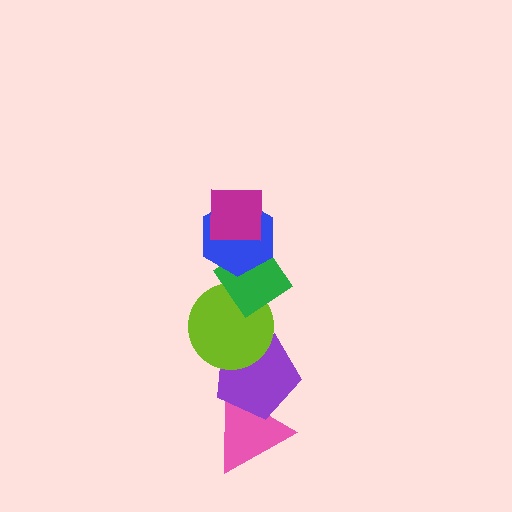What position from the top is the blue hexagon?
The blue hexagon is 2nd from the top.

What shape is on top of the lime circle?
The green diamond is on top of the lime circle.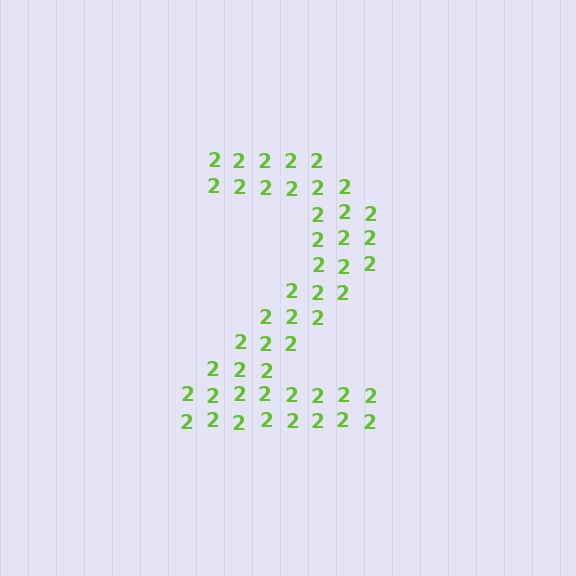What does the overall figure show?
The overall figure shows the digit 2.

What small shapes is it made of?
It is made of small digit 2's.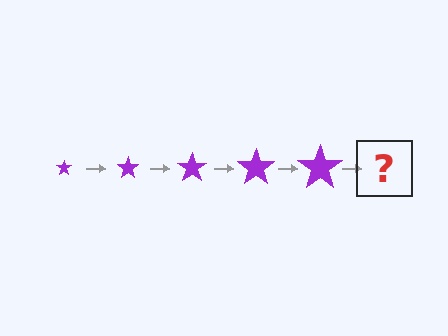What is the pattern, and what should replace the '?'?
The pattern is that the star gets progressively larger each step. The '?' should be a purple star, larger than the previous one.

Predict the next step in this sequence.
The next step is a purple star, larger than the previous one.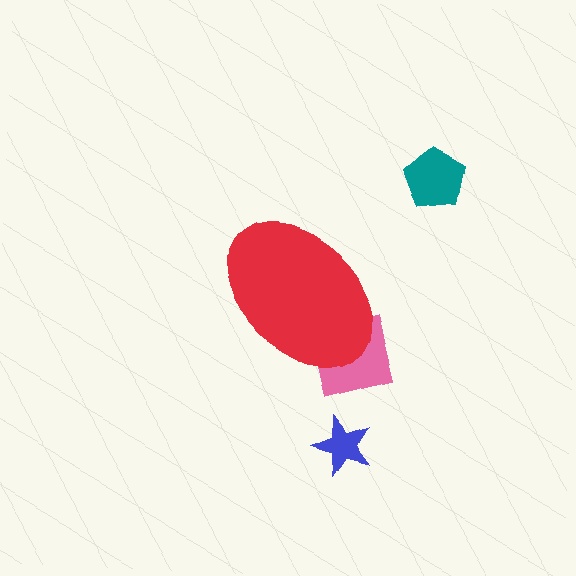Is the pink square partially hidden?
Yes, the pink square is partially hidden behind the red ellipse.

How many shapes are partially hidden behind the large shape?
1 shape is partially hidden.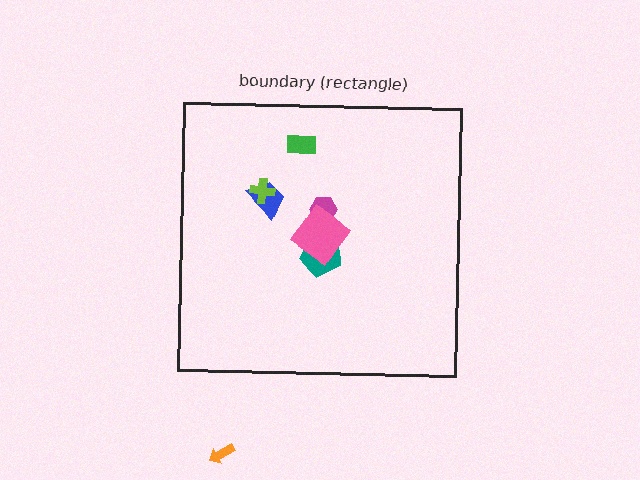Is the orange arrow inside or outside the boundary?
Outside.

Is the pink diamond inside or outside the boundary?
Inside.